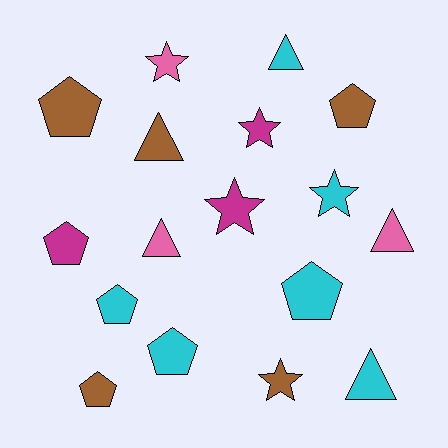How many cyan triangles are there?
There are 2 cyan triangles.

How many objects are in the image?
There are 17 objects.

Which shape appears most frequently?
Pentagon, with 7 objects.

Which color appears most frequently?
Cyan, with 6 objects.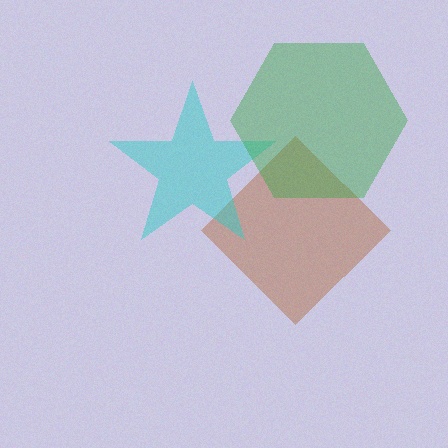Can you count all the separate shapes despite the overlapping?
Yes, there are 3 separate shapes.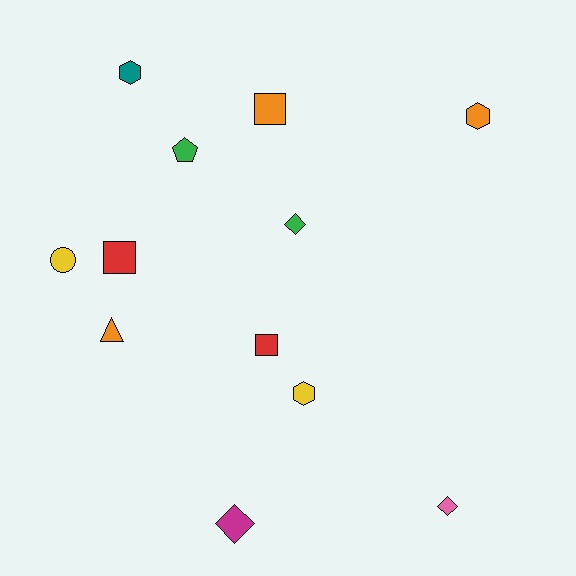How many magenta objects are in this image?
There is 1 magenta object.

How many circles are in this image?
There is 1 circle.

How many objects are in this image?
There are 12 objects.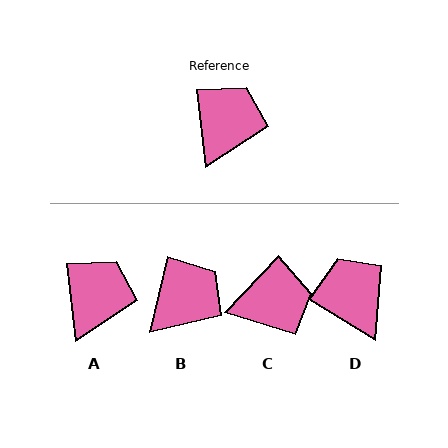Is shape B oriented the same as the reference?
No, it is off by about 20 degrees.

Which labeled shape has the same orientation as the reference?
A.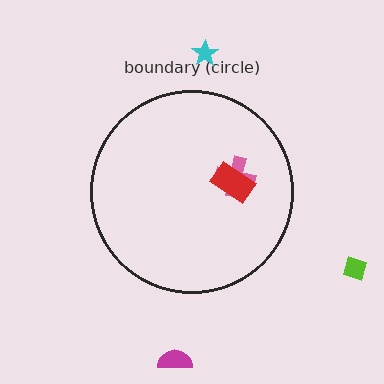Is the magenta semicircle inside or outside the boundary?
Outside.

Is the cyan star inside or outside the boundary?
Outside.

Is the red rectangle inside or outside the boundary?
Inside.